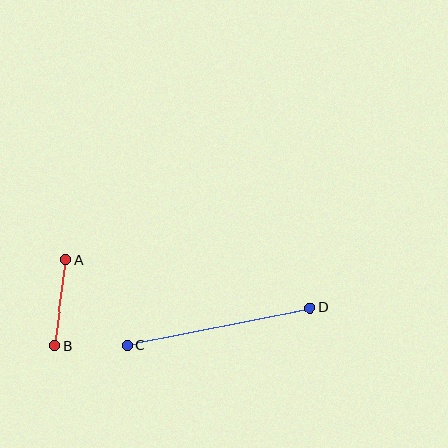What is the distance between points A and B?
The distance is approximately 87 pixels.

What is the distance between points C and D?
The distance is approximately 187 pixels.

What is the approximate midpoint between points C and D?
The midpoint is at approximately (219, 327) pixels.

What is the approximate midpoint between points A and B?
The midpoint is at approximately (60, 303) pixels.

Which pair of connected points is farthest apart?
Points C and D are farthest apart.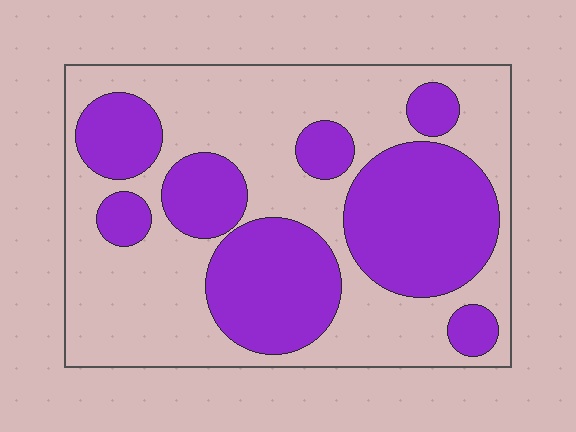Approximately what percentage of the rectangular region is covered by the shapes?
Approximately 40%.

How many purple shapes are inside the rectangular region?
8.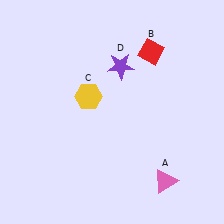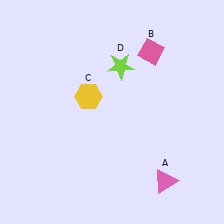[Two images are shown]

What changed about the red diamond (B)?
In Image 1, B is red. In Image 2, it changed to pink.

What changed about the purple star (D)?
In Image 1, D is purple. In Image 2, it changed to lime.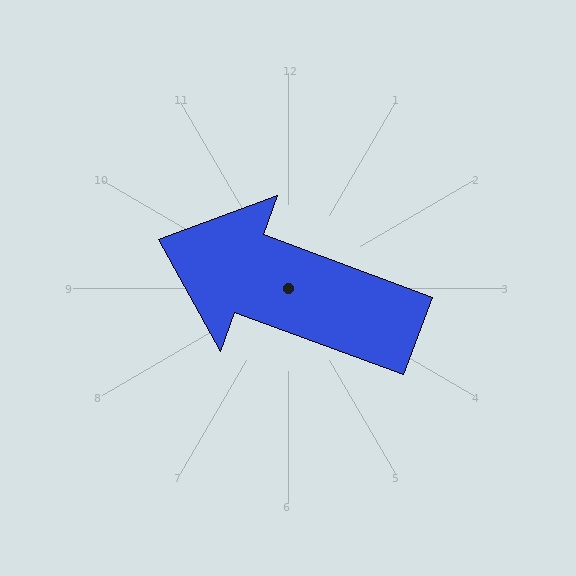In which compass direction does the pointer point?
West.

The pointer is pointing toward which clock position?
Roughly 10 o'clock.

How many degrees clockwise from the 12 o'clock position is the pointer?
Approximately 290 degrees.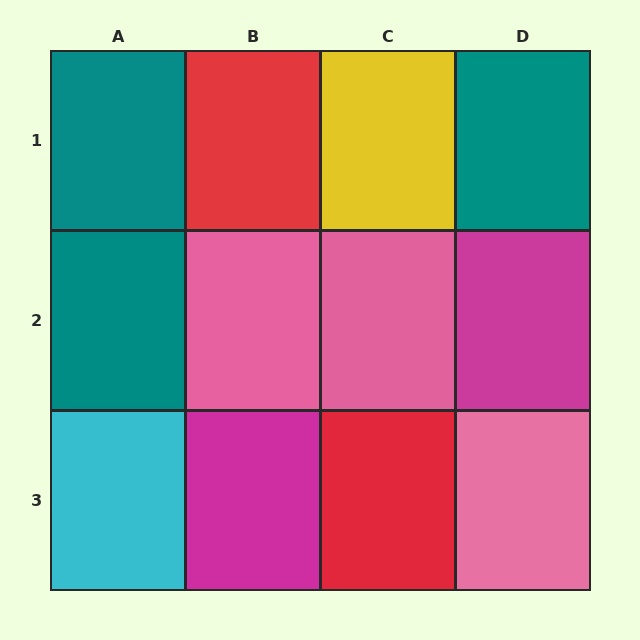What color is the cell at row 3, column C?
Red.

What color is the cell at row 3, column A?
Cyan.